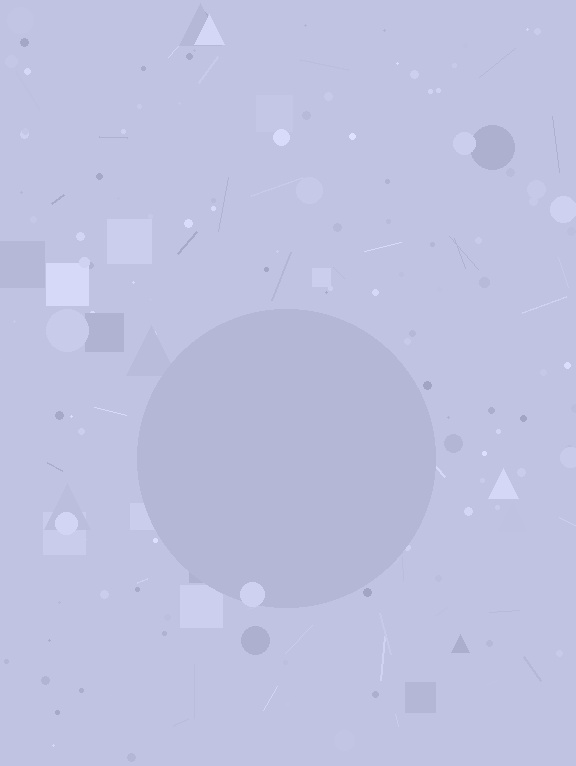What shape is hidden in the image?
A circle is hidden in the image.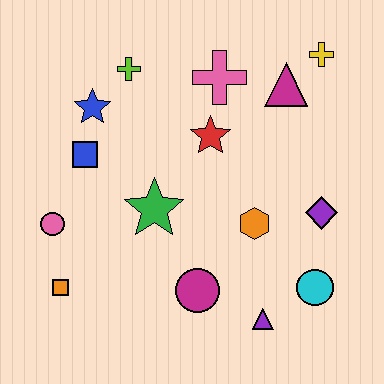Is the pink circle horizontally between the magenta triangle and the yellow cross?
No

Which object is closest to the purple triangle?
The cyan circle is closest to the purple triangle.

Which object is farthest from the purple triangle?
The lime cross is farthest from the purple triangle.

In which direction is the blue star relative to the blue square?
The blue star is above the blue square.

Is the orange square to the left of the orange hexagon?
Yes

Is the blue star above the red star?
Yes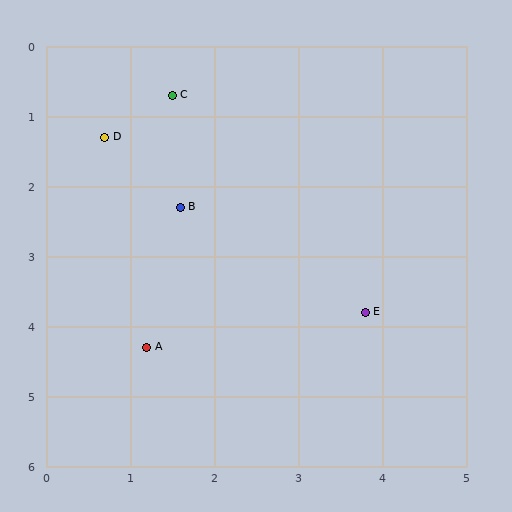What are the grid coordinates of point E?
Point E is at approximately (3.8, 3.8).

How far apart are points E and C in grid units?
Points E and C are about 3.9 grid units apart.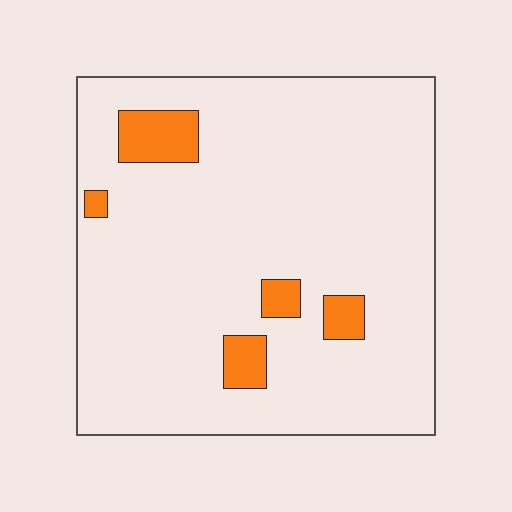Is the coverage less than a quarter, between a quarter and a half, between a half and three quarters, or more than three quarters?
Less than a quarter.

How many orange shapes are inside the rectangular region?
5.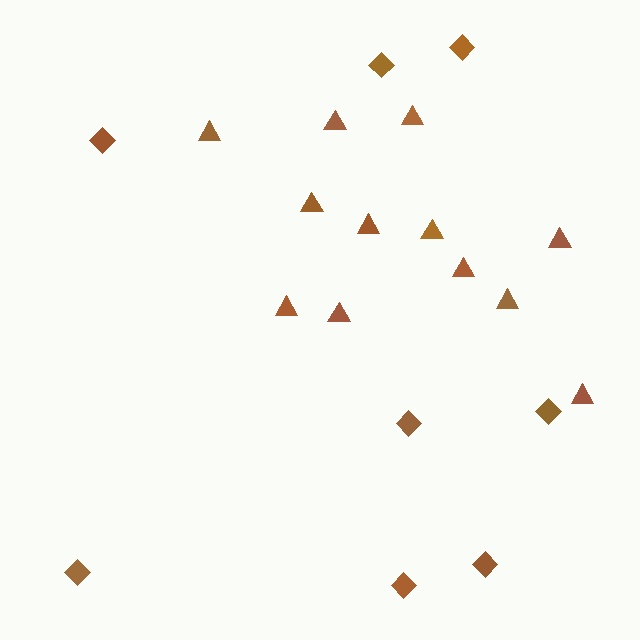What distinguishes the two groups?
There are 2 groups: one group of diamonds (8) and one group of triangles (12).